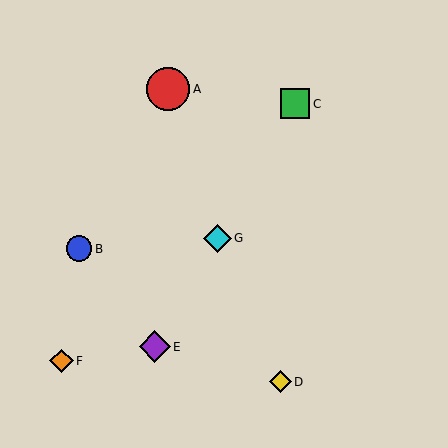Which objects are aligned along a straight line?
Objects C, E, G are aligned along a straight line.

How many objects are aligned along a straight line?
3 objects (C, E, G) are aligned along a straight line.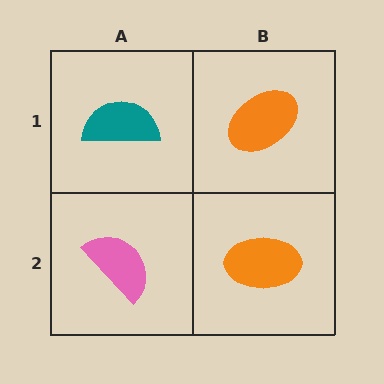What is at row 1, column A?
A teal semicircle.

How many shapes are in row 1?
2 shapes.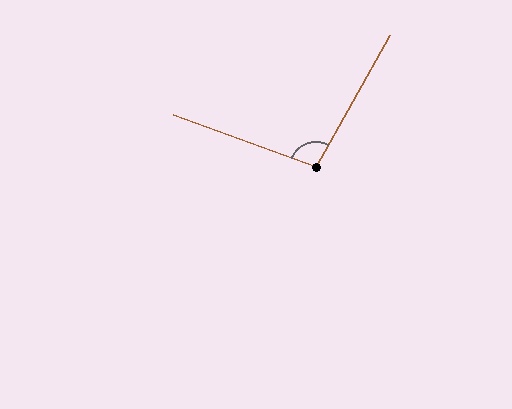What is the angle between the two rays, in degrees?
Approximately 99 degrees.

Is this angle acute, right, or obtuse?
It is obtuse.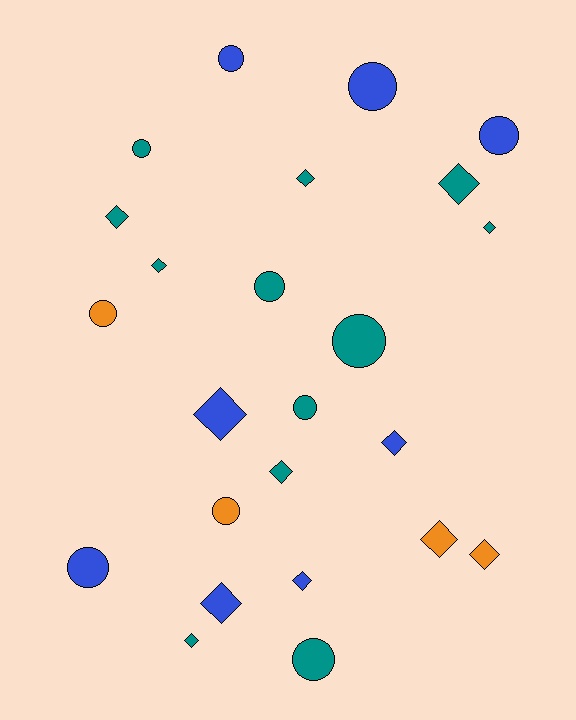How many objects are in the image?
There are 24 objects.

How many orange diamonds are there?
There are 2 orange diamonds.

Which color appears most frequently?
Teal, with 12 objects.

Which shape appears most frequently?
Diamond, with 13 objects.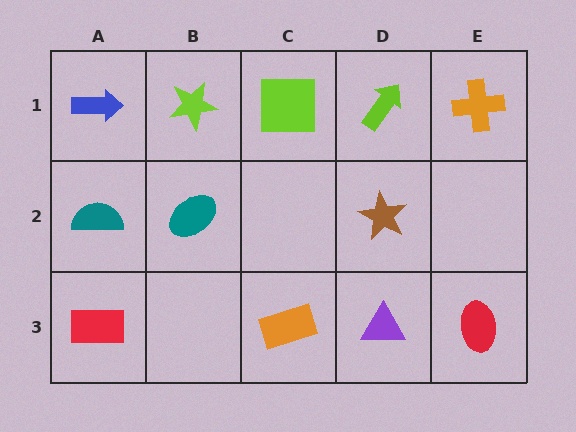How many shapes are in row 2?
3 shapes.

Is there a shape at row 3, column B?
No, that cell is empty.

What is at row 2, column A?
A teal semicircle.